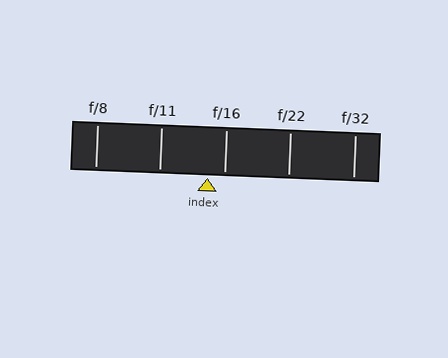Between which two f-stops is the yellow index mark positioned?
The index mark is between f/11 and f/16.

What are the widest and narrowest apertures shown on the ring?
The widest aperture shown is f/8 and the narrowest is f/32.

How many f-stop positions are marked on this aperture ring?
There are 5 f-stop positions marked.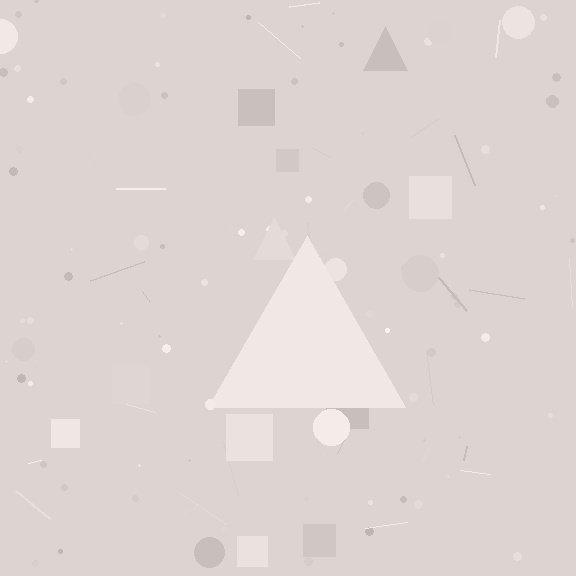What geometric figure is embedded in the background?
A triangle is embedded in the background.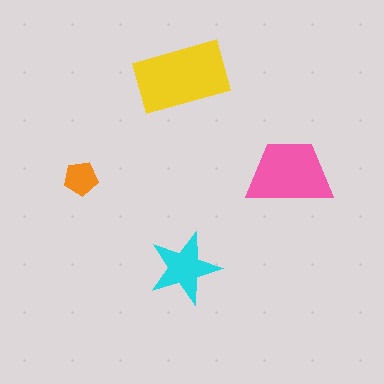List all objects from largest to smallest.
The yellow rectangle, the pink trapezoid, the cyan star, the orange pentagon.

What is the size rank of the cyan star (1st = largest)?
3rd.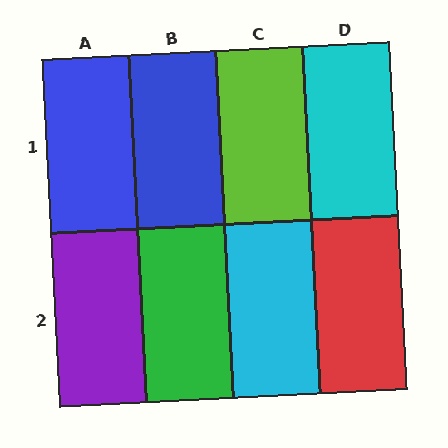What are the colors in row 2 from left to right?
Purple, green, cyan, red.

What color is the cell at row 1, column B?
Blue.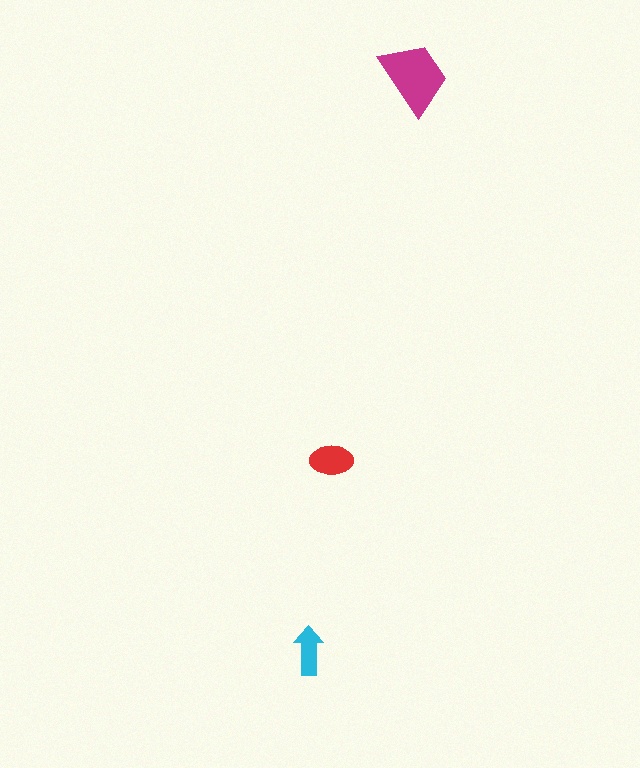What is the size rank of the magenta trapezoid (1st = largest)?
1st.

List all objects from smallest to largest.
The cyan arrow, the red ellipse, the magenta trapezoid.